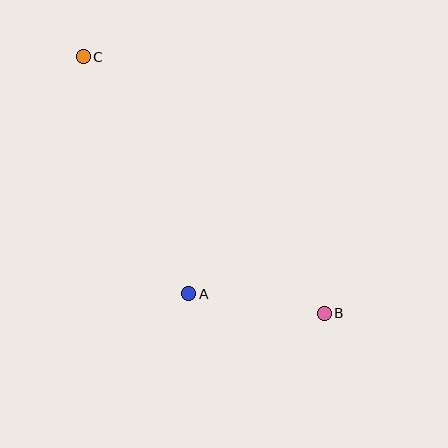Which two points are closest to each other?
Points A and B are closest to each other.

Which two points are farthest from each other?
Points B and C are farthest from each other.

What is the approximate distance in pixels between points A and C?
The distance between A and C is approximately 259 pixels.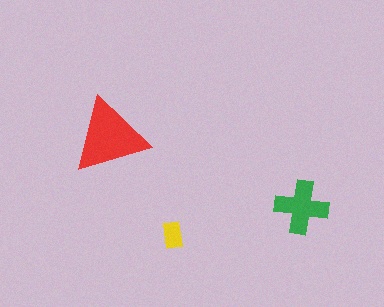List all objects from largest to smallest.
The red triangle, the green cross, the yellow rectangle.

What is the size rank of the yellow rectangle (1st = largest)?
3rd.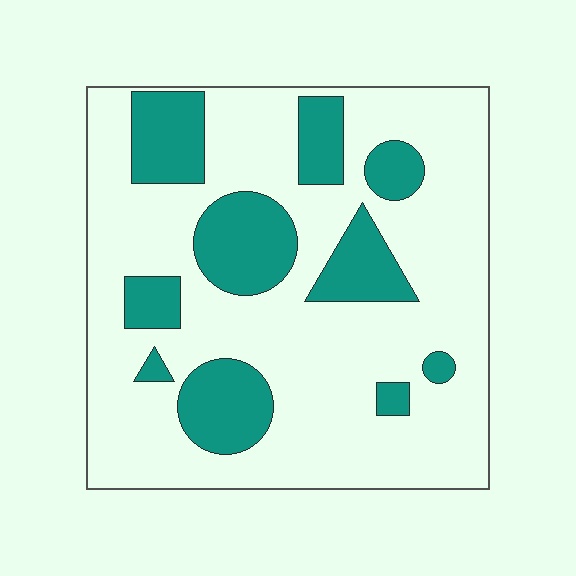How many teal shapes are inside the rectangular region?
10.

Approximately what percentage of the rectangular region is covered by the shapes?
Approximately 25%.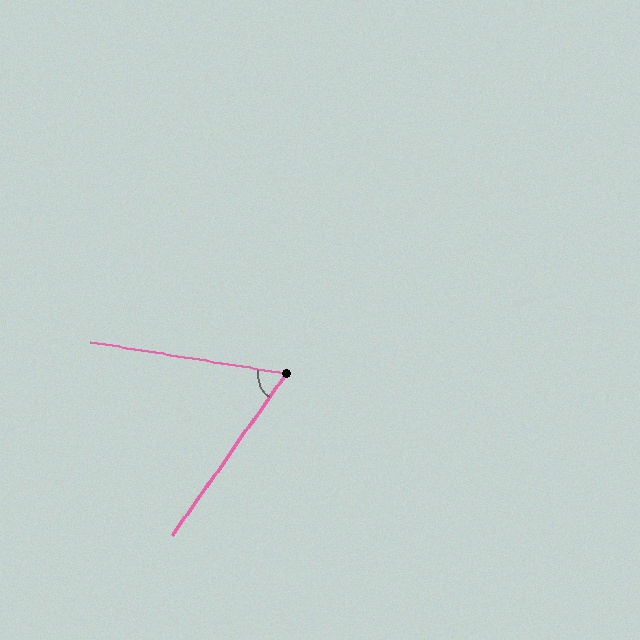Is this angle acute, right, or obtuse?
It is acute.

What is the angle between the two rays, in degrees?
Approximately 64 degrees.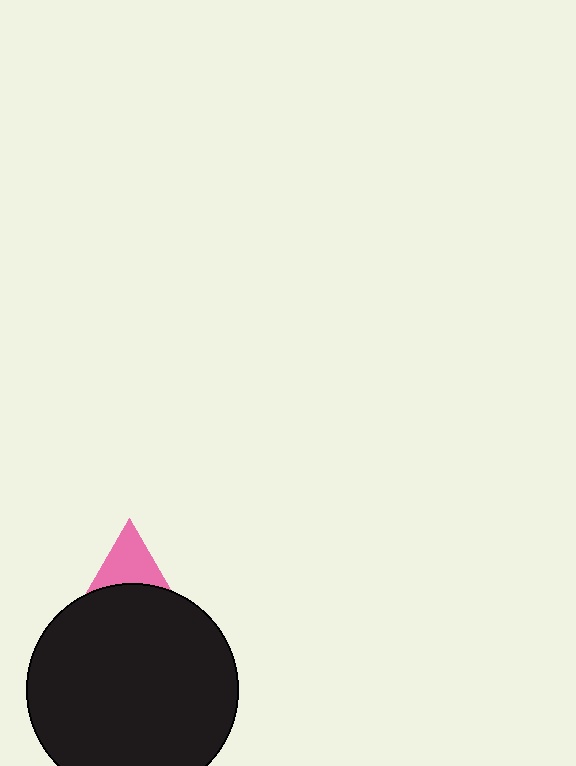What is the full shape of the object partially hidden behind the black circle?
The partially hidden object is a pink triangle.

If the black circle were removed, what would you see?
You would see the complete pink triangle.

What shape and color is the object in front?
The object in front is a black circle.